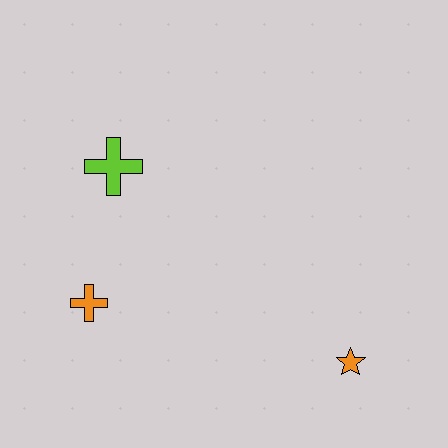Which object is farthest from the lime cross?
The orange star is farthest from the lime cross.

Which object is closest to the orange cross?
The lime cross is closest to the orange cross.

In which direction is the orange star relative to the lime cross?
The orange star is to the right of the lime cross.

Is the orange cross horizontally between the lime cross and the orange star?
No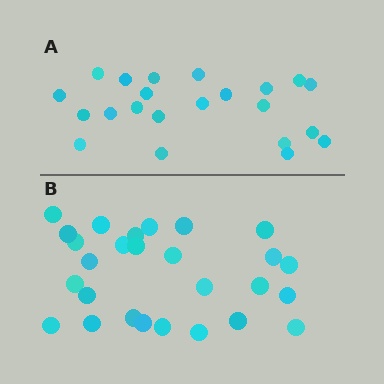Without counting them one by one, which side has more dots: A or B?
Region B (the bottom region) has more dots.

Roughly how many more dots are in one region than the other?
Region B has about 5 more dots than region A.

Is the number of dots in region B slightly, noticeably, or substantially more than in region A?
Region B has only slightly more — the two regions are fairly close. The ratio is roughly 1.2 to 1.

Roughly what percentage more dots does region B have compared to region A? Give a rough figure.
About 25% more.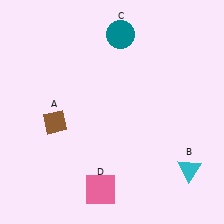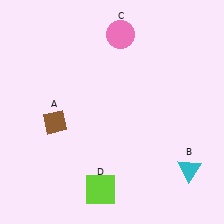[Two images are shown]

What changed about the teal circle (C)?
In Image 1, C is teal. In Image 2, it changed to pink.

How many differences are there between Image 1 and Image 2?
There are 2 differences between the two images.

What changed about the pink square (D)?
In Image 1, D is pink. In Image 2, it changed to lime.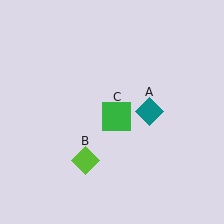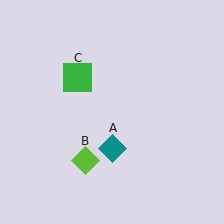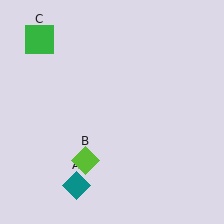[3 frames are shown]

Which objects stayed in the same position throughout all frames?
Lime diamond (object B) remained stationary.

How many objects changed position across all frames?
2 objects changed position: teal diamond (object A), green square (object C).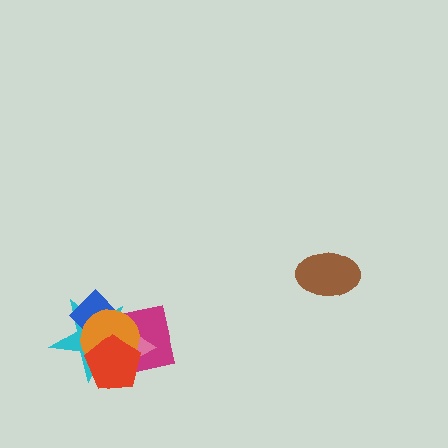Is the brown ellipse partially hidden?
No, no other shape covers it.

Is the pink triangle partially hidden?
Yes, it is partially covered by another shape.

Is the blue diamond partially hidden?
Yes, it is partially covered by another shape.